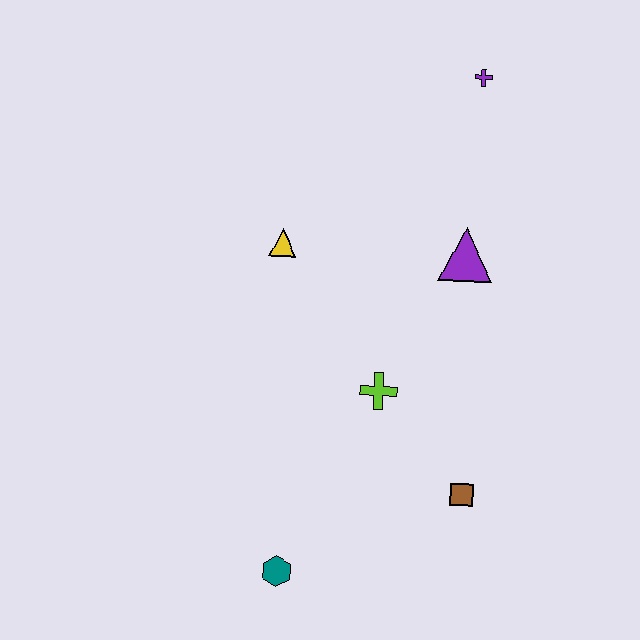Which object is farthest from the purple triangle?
The teal hexagon is farthest from the purple triangle.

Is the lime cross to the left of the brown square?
Yes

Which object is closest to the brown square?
The lime cross is closest to the brown square.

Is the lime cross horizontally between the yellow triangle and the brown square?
Yes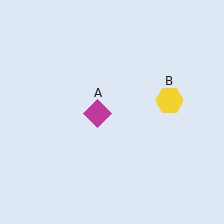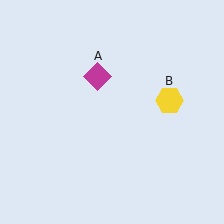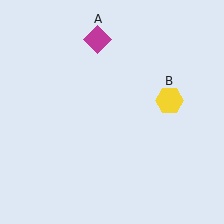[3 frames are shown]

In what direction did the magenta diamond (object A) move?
The magenta diamond (object A) moved up.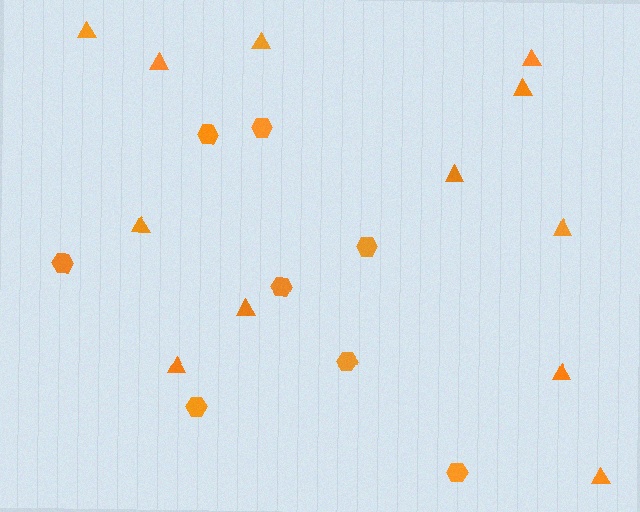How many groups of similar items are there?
There are 2 groups: one group of hexagons (8) and one group of triangles (12).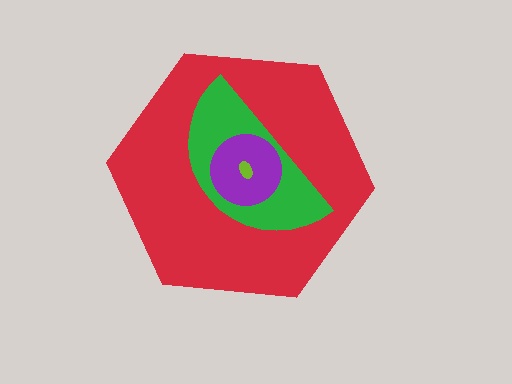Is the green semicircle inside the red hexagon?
Yes.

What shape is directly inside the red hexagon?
The green semicircle.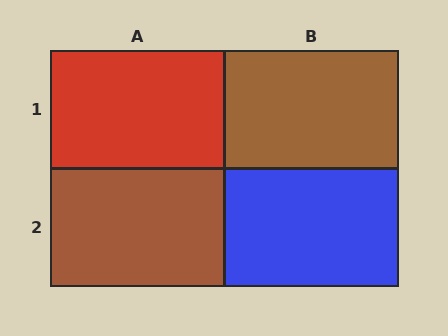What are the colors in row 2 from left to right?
Brown, blue.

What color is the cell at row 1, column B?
Brown.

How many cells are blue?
1 cell is blue.